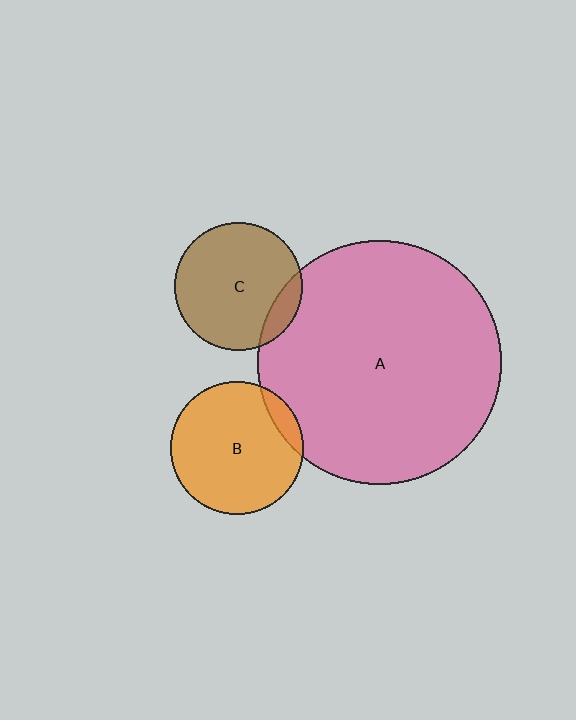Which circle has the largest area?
Circle A (pink).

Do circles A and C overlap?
Yes.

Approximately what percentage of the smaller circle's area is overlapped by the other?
Approximately 10%.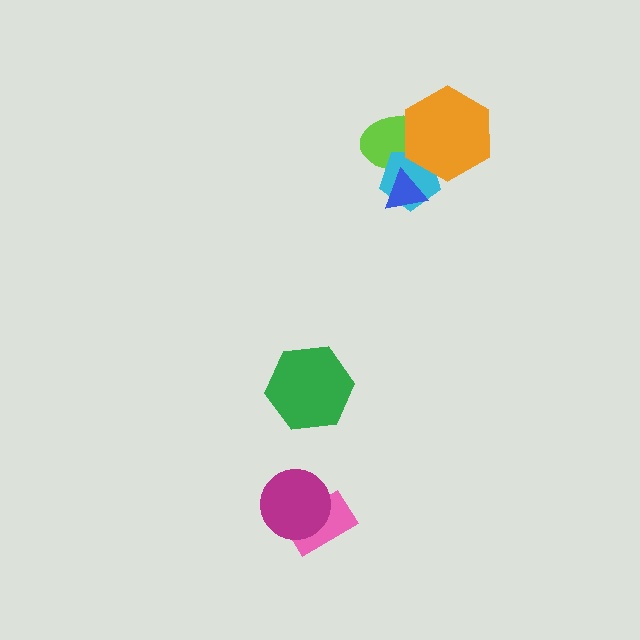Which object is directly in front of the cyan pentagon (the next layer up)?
The blue triangle is directly in front of the cyan pentagon.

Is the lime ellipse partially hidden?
Yes, it is partially covered by another shape.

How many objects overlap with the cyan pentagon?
3 objects overlap with the cyan pentagon.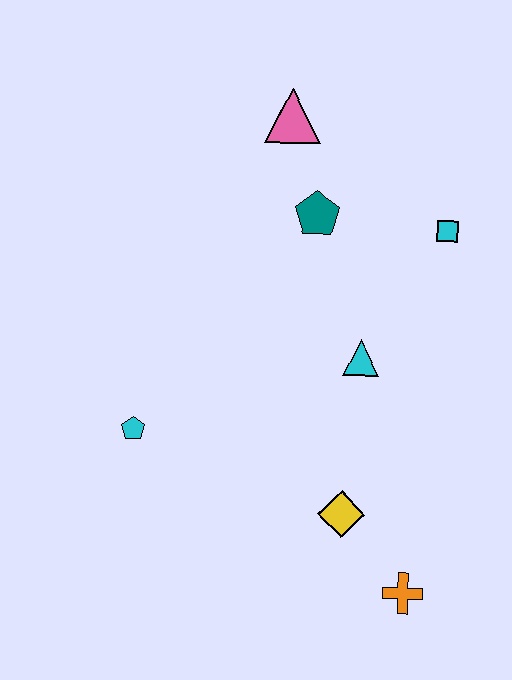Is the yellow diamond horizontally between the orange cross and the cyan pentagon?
Yes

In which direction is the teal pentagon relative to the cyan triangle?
The teal pentagon is above the cyan triangle.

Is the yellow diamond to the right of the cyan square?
No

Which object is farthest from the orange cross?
The pink triangle is farthest from the orange cross.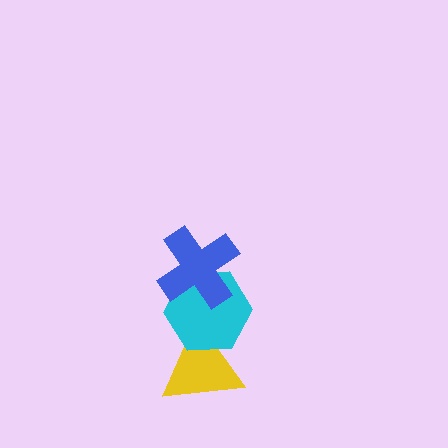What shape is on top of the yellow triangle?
The cyan hexagon is on top of the yellow triangle.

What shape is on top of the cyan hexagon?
The blue cross is on top of the cyan hexagon.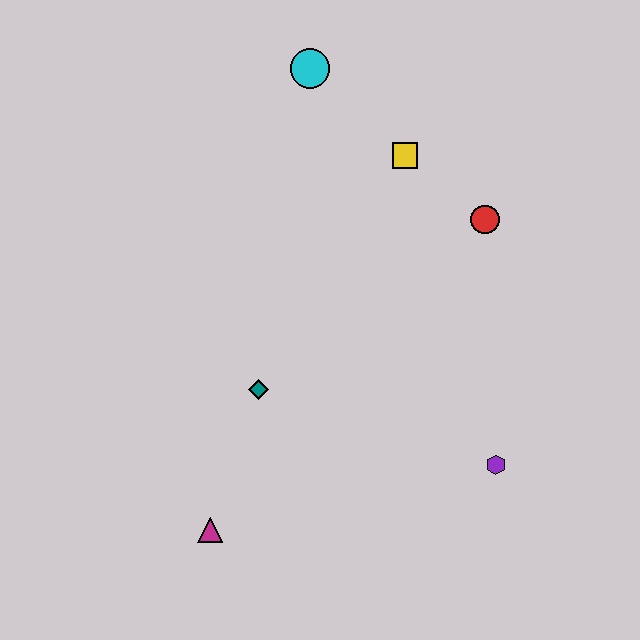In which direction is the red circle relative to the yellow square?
The red circle is to the right of the yellow square.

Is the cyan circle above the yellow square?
Yes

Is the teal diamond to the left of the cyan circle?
Yes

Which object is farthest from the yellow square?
The magenta triangle is farthest from the yellow square.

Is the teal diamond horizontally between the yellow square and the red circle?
No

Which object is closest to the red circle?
The yellow square is closest to the red circle.